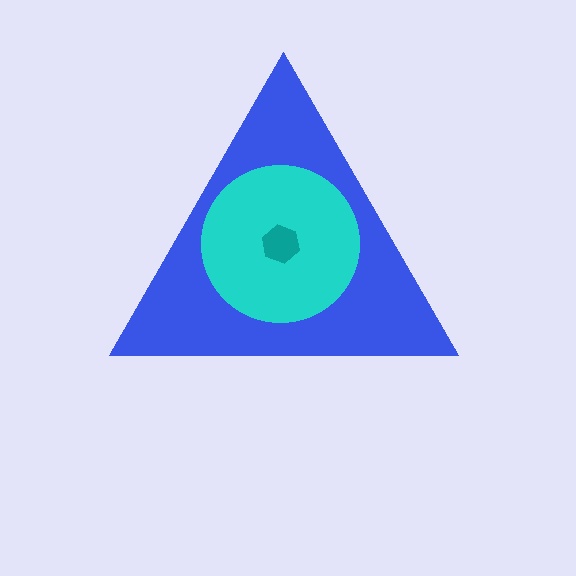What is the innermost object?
The teal hexagon.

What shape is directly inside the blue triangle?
The cyan circle.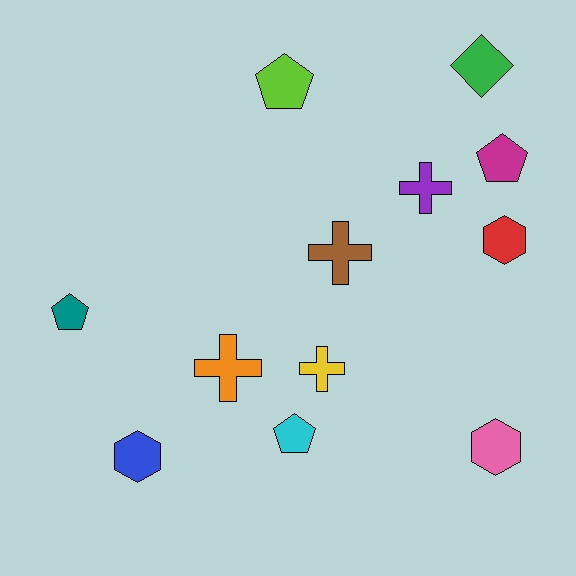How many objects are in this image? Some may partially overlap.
There are 12 objects.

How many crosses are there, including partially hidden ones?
There are 4 crosses.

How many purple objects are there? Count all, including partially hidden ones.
There is 1 purple object.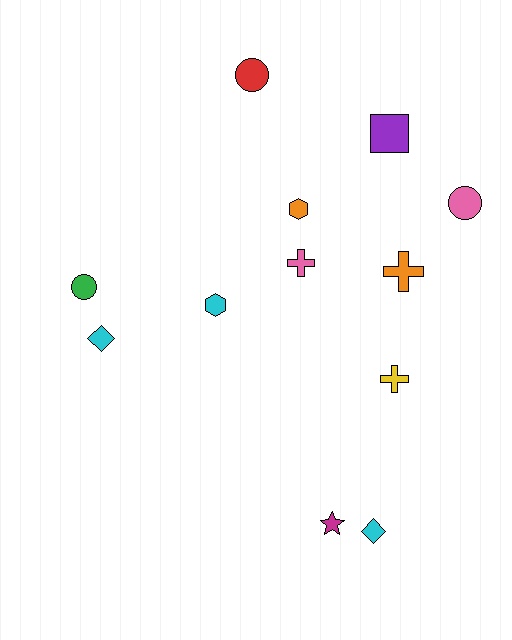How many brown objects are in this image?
There are no brown objects.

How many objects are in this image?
There are 12 objects.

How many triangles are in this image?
There are no triangles.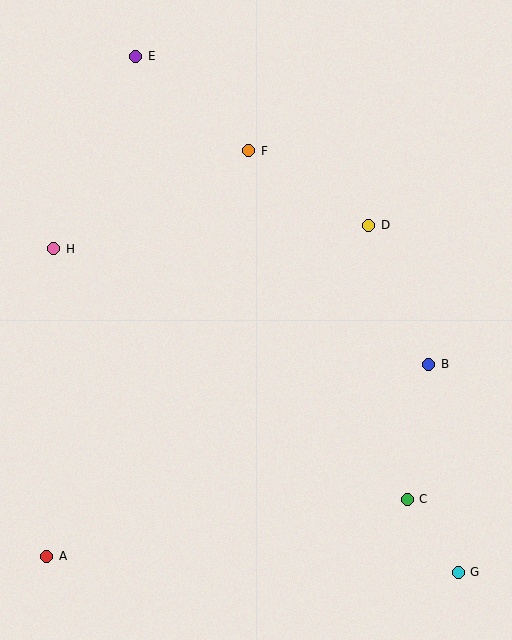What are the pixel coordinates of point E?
Point E is at (136, 56).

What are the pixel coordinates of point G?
Point G is at (458, 572).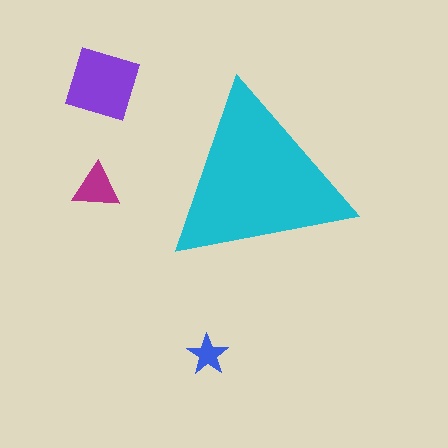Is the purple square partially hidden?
No, the purple square is fully visible.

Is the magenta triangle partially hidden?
No, the magenta triangle is fully visible.